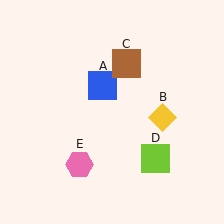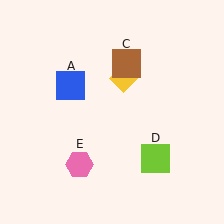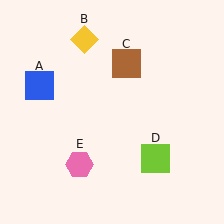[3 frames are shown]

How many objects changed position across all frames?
2 objects changed position: blue square (object A), yellow diamond (object B).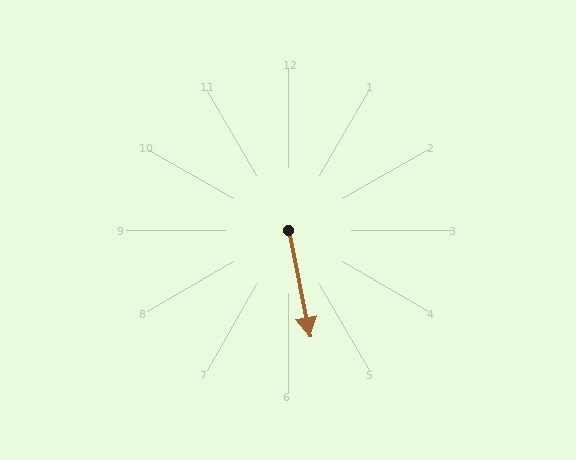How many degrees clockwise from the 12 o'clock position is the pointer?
Approximately 169 degrees.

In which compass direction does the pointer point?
South.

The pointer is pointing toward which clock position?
Roughly 6 o'clock.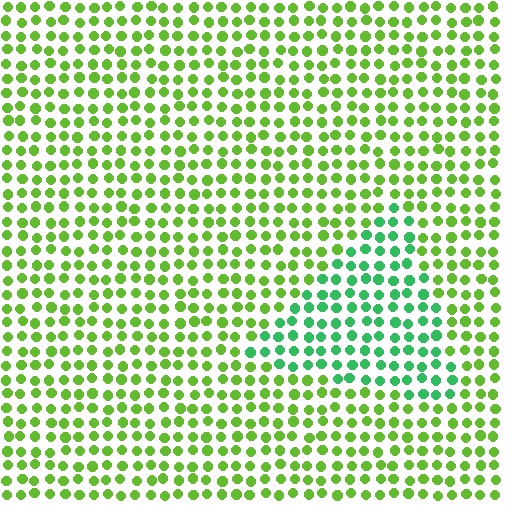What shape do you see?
I see a triangle.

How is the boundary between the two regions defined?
The boundary is defined purely by a slight shift in hue (about 42 degrees). Spacing, size, and orientation are identical on both sides.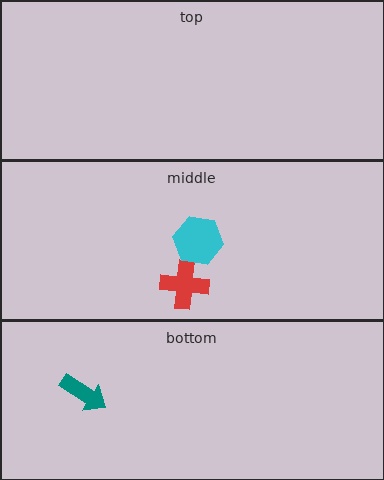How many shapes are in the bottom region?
1.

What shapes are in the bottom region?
The teal arrow.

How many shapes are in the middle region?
2.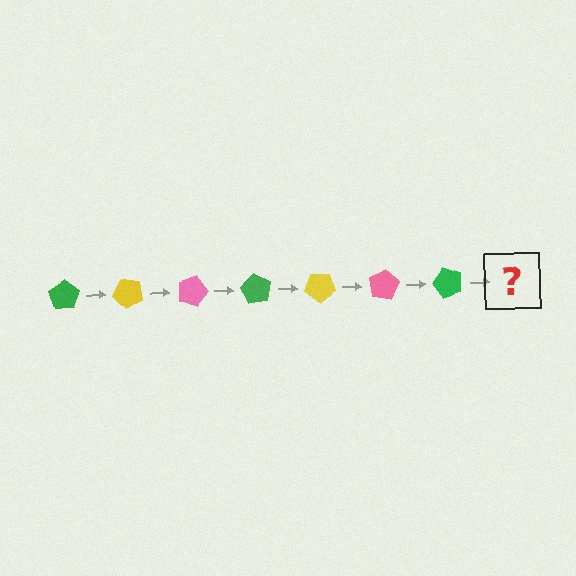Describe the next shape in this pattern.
It should be a yellow pentagon, rotated 315 degrees from the start.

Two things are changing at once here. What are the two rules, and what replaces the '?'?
The two rules are that it rotates 45 degrees each step and the color cycles through green, yellow, and pink. The '?' should be a yellow pentagon, rotated 315 degrees from the start.